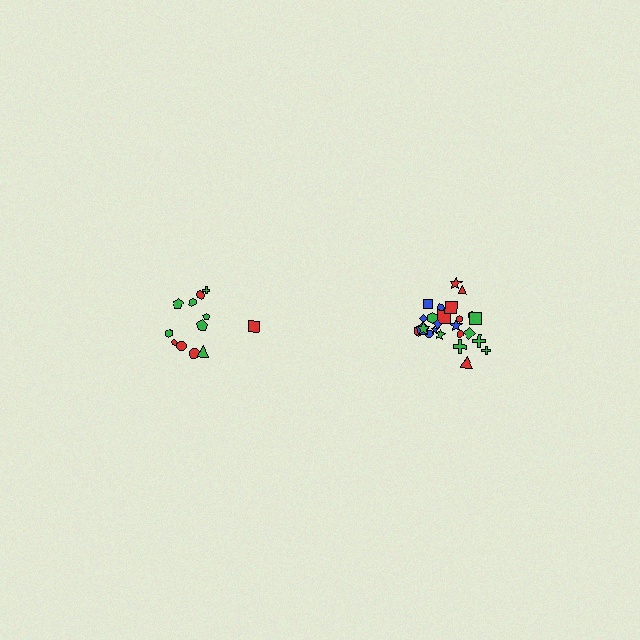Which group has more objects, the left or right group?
The right group.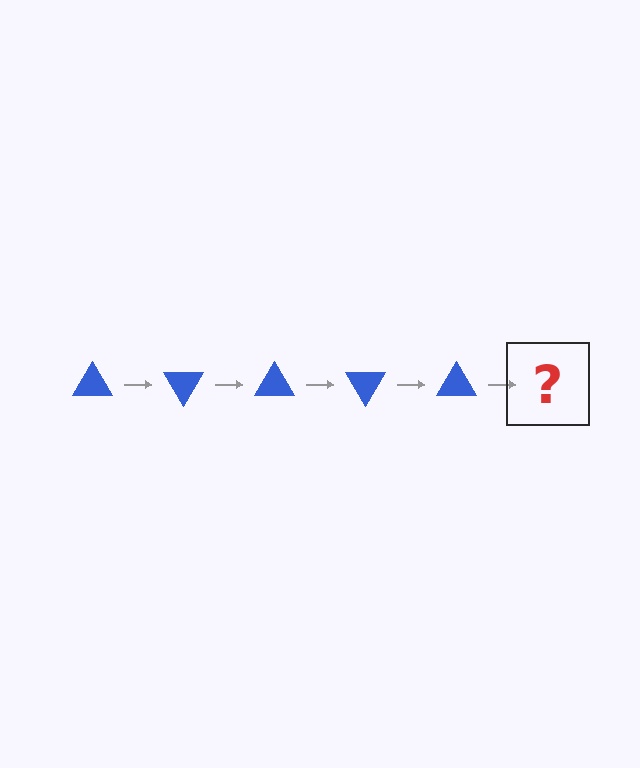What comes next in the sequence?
The next element should be a blue triangle rotated 300 degrees.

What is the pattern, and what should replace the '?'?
The pattern is that the triangle rotates 60 degrees each step. The '?' should be a blue triangle rotated 300 degrees.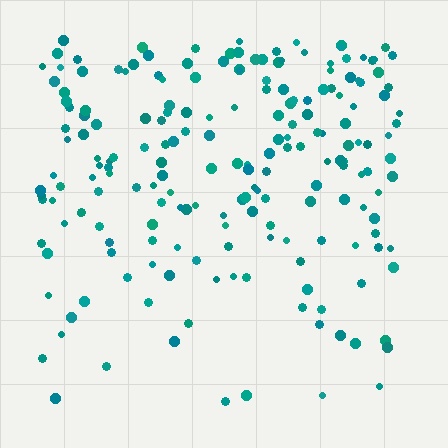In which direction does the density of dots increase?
From bottom to top, with the top side densest.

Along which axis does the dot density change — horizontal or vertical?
Vertical.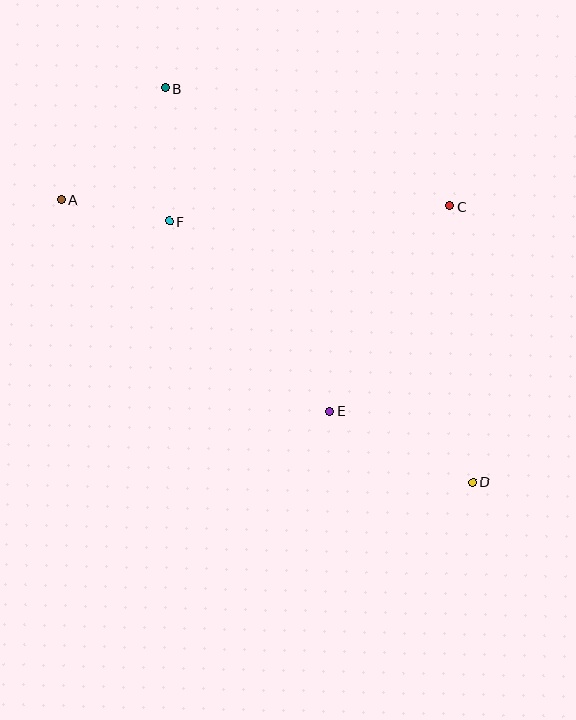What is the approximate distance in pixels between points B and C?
The distance between B and C is approximately 309 pixels.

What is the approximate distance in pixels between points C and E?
The distance between C and E is approximately 238 pixels.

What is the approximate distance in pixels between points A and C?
The distance between A and C is approximately 388 pixels.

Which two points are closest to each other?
Points A and F are closest to each other.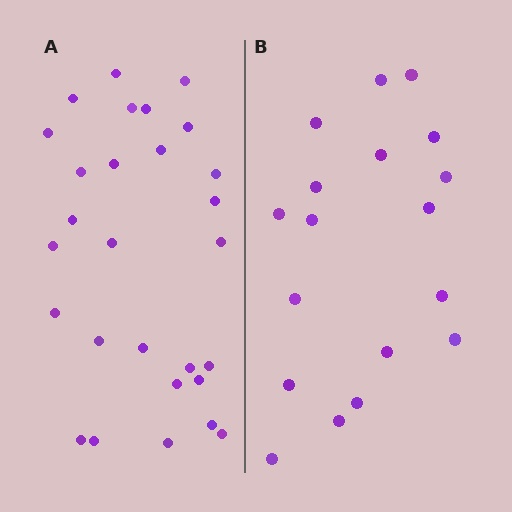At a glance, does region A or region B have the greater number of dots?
Region A (the left region) has more dots.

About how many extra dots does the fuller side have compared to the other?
Region A has roughly 10 or so more dots than region B.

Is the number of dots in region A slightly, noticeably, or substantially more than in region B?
Region A has substantially more. The ratio is roughly 1.6 to 1.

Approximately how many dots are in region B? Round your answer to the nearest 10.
About 20 dots. (The exact count is 18, which rounds to 20.)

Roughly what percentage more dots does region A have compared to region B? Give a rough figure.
About 55% more.